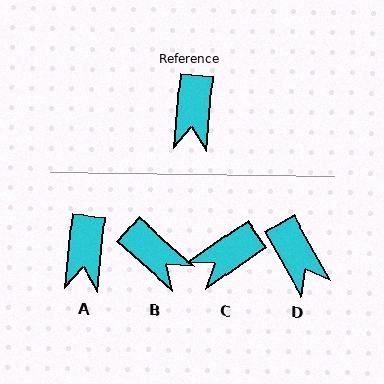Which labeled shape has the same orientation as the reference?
A.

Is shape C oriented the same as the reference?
No, it is off by about 50 degrees.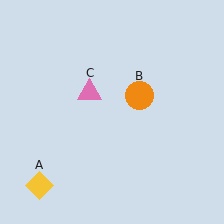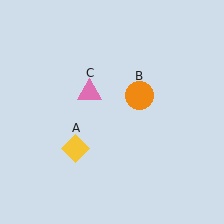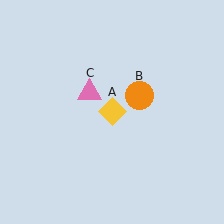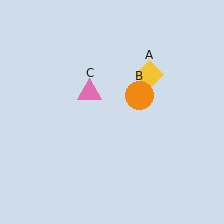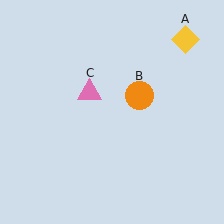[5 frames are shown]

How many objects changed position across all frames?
1 object changed position: yellow diamond (object A).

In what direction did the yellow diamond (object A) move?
The yellow diamond (object A) moved up and to the right.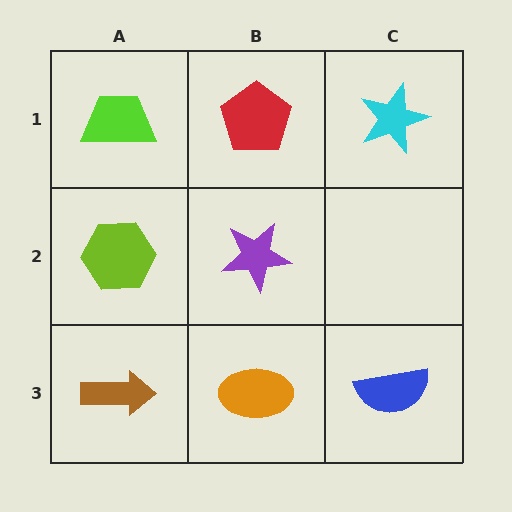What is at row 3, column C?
A blue semicircle.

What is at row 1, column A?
A lime trapezoid.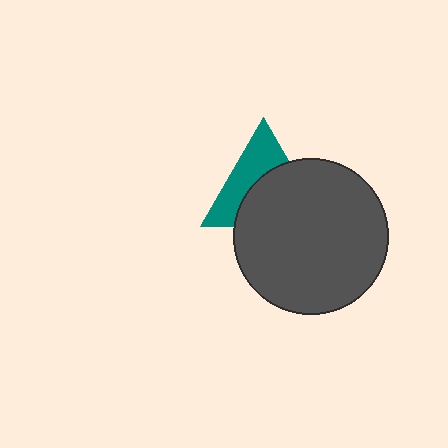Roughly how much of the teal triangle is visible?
About half of it is visible (roughly 46%).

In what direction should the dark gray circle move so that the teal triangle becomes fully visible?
The dark gray circle should move down. That is the shortest direction to clear the overlap and leave the teal triangle fully visible.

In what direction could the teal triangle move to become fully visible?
The teal triangle could move up. That would shift it out from behind the dark gray circle entirely.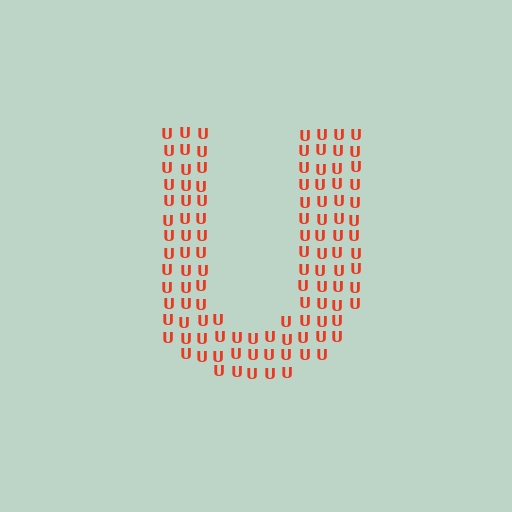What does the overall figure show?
The overall figure shows the letter U.